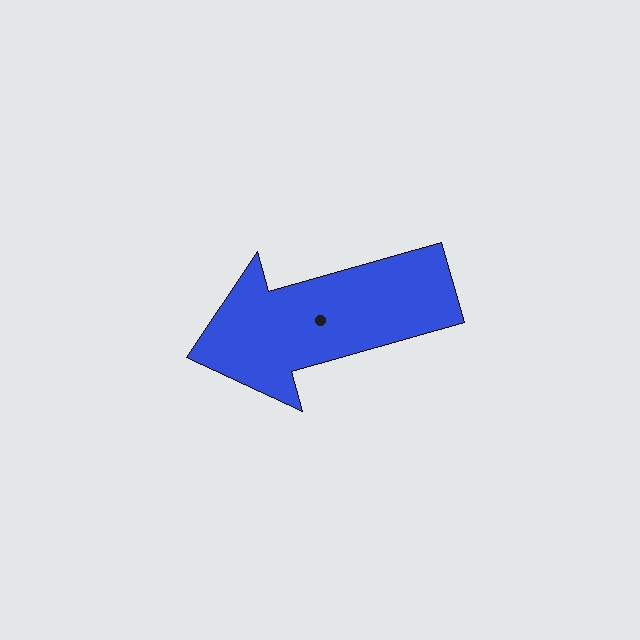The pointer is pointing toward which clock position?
Roughly 8 o'clock.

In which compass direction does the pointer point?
West.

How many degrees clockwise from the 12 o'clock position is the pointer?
Approximately 254 degrees.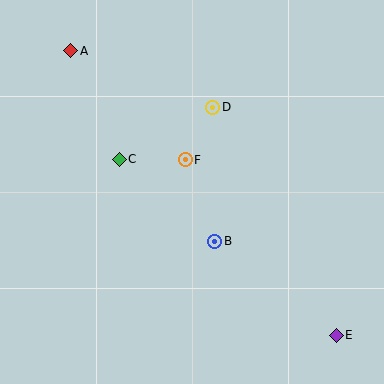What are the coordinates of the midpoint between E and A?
The midpoint between E and A is at (203, 193).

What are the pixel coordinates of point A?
Point A is at (71, 51).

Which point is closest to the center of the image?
Point F at (185, 160) is closest to the center.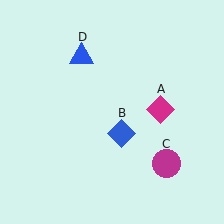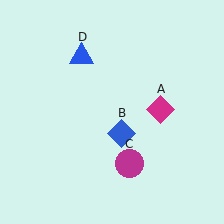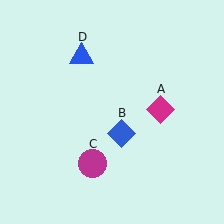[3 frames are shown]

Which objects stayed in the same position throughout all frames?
Magenta diamond (object A) and blue diamond (object B) and blue triangle (object D) remained stationary.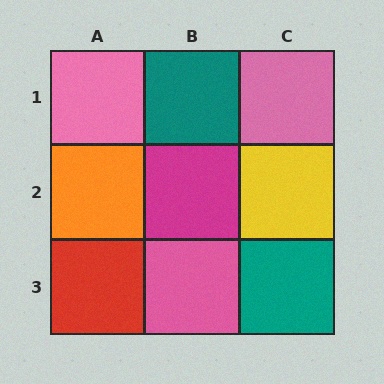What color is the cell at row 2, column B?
Magenta.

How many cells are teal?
2 cells are teal.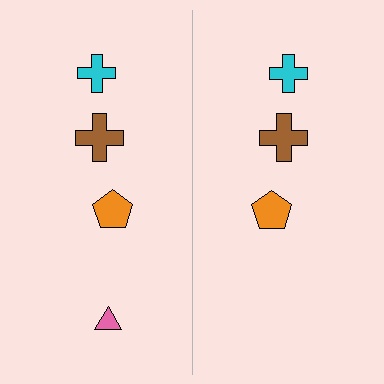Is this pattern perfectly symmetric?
No, the pattern is not perfectly symmetric. A pink triangle is missing from the right side.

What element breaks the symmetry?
A pink triangle is missing from the right side.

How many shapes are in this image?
There are 7 shapes in this image.